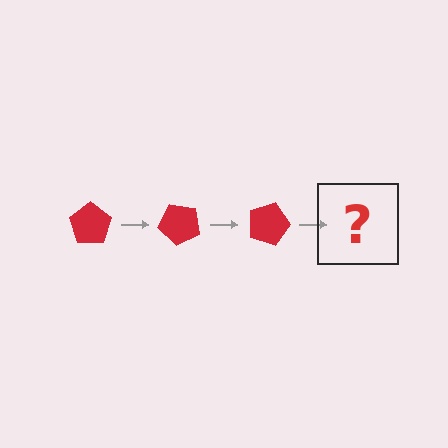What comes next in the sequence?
The next element should be a red pentagon rotated 135 degrees.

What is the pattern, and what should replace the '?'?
The pattern is that the pentagon rotates 45 degrees each step. The '?' should be a red pentagon rotated 135 degrees.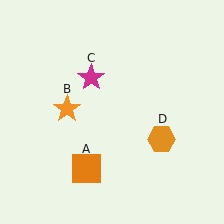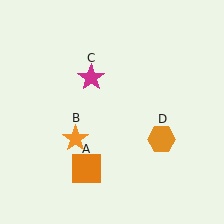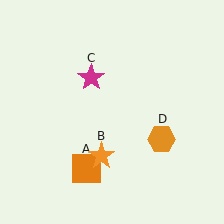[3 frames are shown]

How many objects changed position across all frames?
1 object changed position: orange star (object B).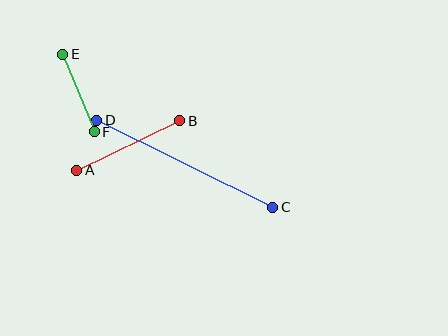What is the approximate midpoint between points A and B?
The midpoint is at approximately (128, 145) pixels.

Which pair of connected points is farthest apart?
Points C and D are farthest apart.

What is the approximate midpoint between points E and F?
The midpoint is at approximately (78, 93) pixels.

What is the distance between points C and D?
The distance is approximately 197 pixels.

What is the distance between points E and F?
The distance is approximately 83 pixels.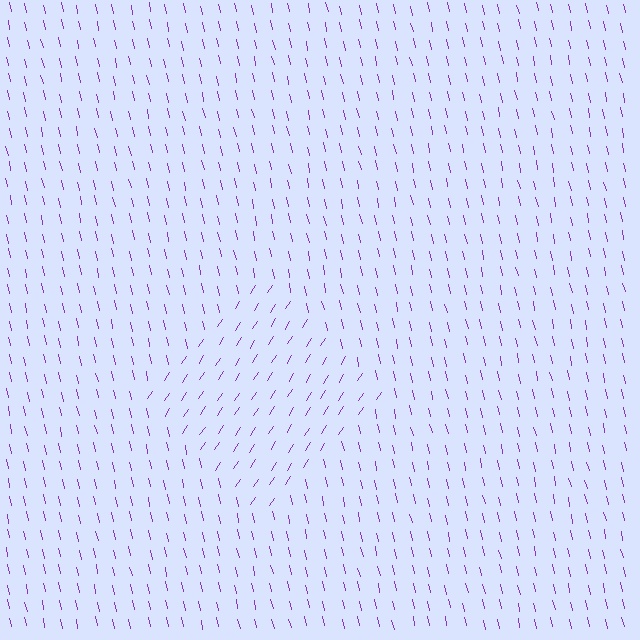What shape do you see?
I see a diamond.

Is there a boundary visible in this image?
Yes, there is a texture boundary formed by a change in line orientation.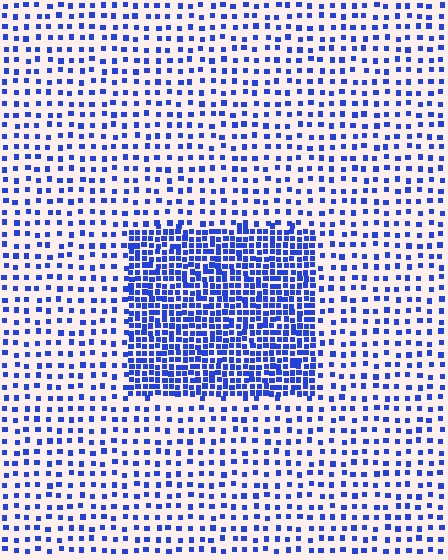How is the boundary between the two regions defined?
The boundary is defined by a change in element density (approximately 2.6x ratio). All elements are the same color, size, and shape.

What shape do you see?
I see a rectangle.